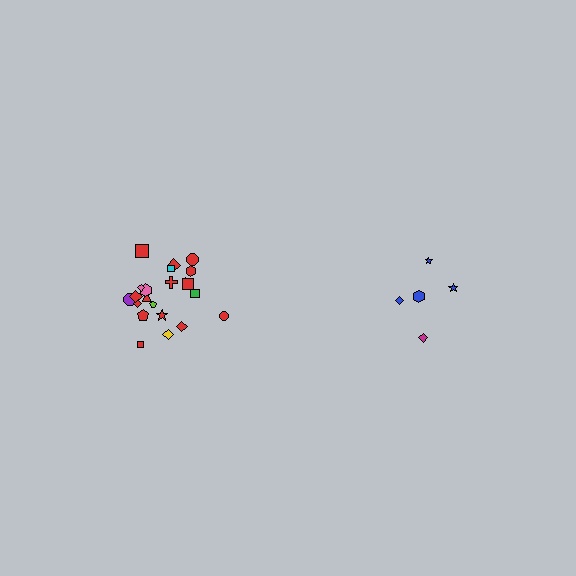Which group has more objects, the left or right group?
The left group.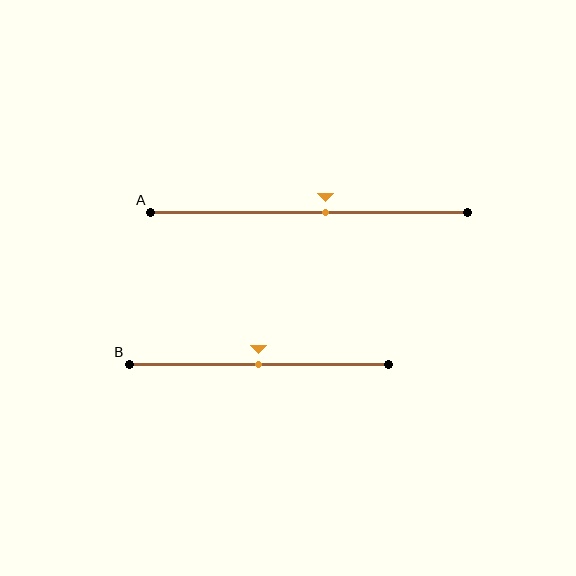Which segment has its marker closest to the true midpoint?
Segment B has its marker closest to the true midpoint.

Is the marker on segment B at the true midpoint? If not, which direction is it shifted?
Yes, the marker on segment B is at the true midpoint.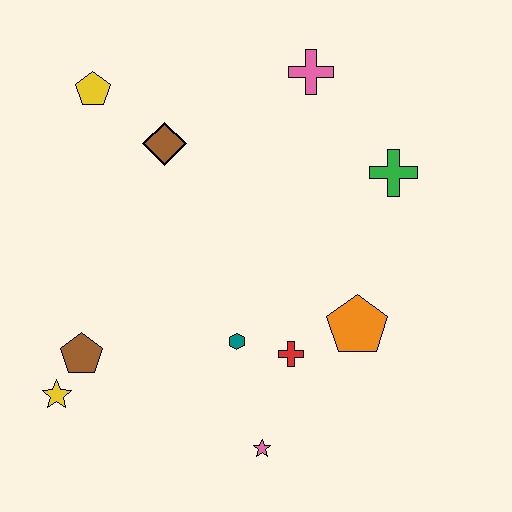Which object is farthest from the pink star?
The yellow pentagon is farthest from the pink star.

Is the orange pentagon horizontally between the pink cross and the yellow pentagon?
No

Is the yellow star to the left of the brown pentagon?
Yes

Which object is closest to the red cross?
The teal hexagon is closest to the red cross.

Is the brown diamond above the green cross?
Yes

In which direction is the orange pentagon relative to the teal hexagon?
The orange pentagon is to the right of the teal hexagon.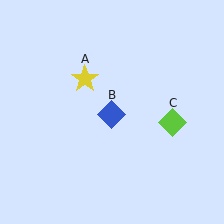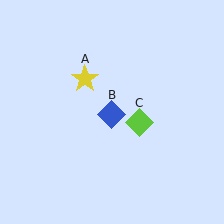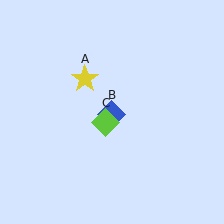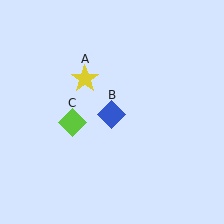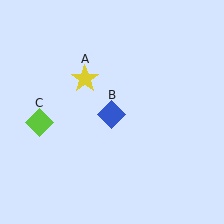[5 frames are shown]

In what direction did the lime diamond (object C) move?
The lime diamond (object C) moved left.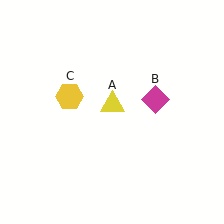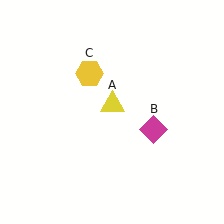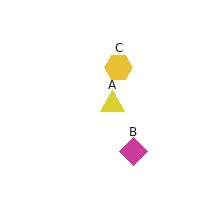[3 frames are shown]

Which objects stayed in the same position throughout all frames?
Yellow triangle (object A) remained stationary.